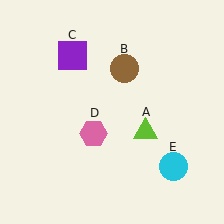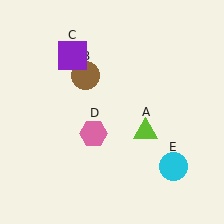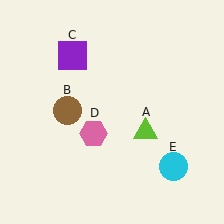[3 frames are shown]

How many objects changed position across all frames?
1 object changed position: brown circle (object B).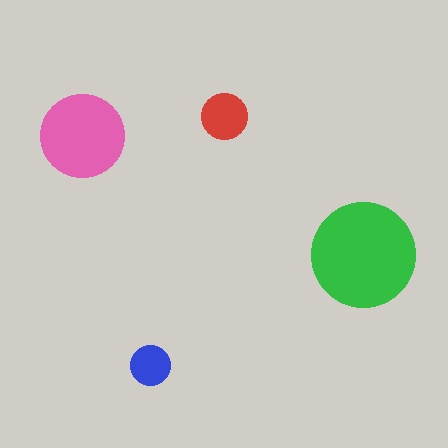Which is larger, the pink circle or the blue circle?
The pink one.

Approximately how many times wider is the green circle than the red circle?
About 2.5 times wider.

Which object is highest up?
The red circle is topmost.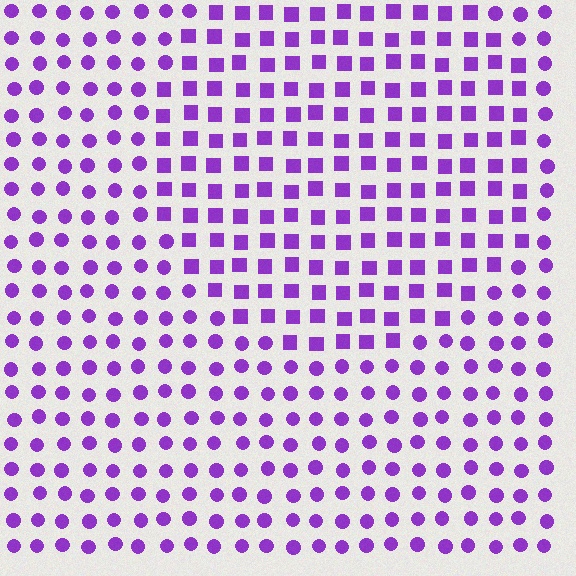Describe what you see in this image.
The image is filled with small purple elements arranged in a uniform grid. A circle-shaped region contains squares, while the surrounding area contains circles. The boundary is defined purely by the change in element shape.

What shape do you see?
I see a circle.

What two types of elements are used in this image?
The image uses squares inside the circle region and circles outside it.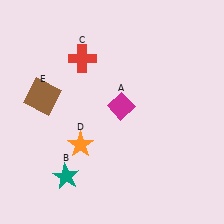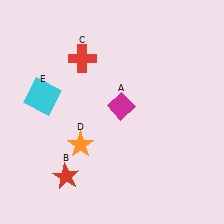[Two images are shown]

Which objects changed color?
B changed from teal to red. E changed from brown to cyan.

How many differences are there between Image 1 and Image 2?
There are 2 differences between the two images.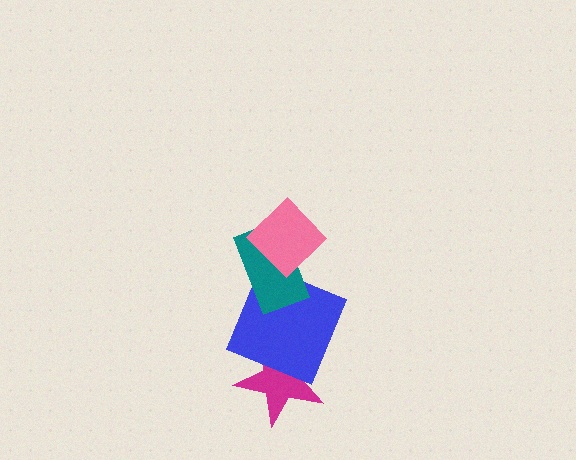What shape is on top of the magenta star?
The blue square is on top of the magenta star.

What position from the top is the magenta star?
The magenta star is 4th from the top.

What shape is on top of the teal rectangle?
The pink diamond is on top of the teal rectangle.